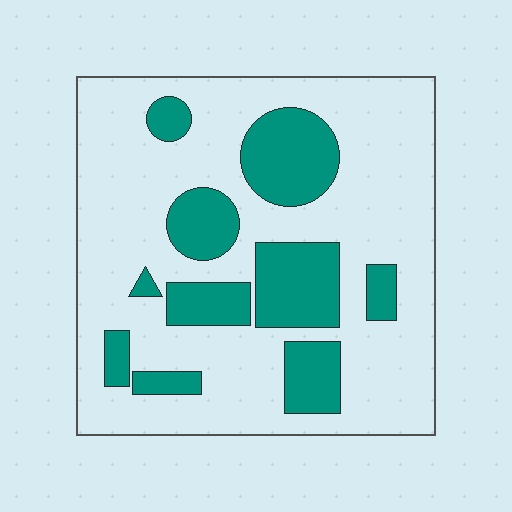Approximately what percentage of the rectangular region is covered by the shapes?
Approximately 25%.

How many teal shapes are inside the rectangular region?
10.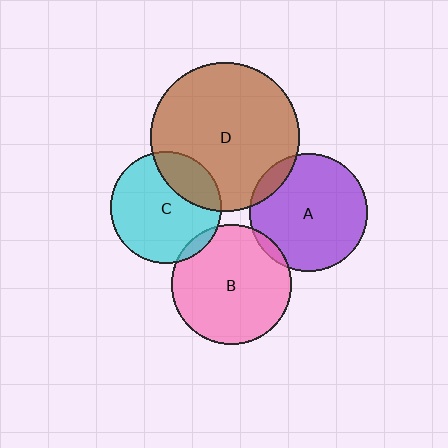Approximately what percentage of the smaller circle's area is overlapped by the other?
Approximately 10%.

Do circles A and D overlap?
Yes.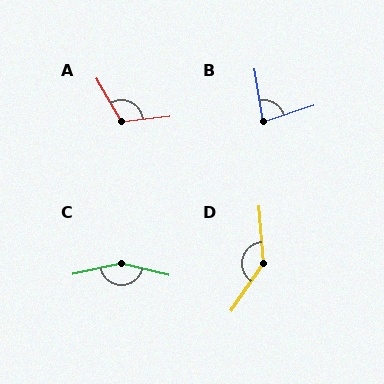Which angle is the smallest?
B, at approximately 81 degrees.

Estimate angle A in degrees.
Approximately 113 degrees.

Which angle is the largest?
C, at approximately 154 degrees.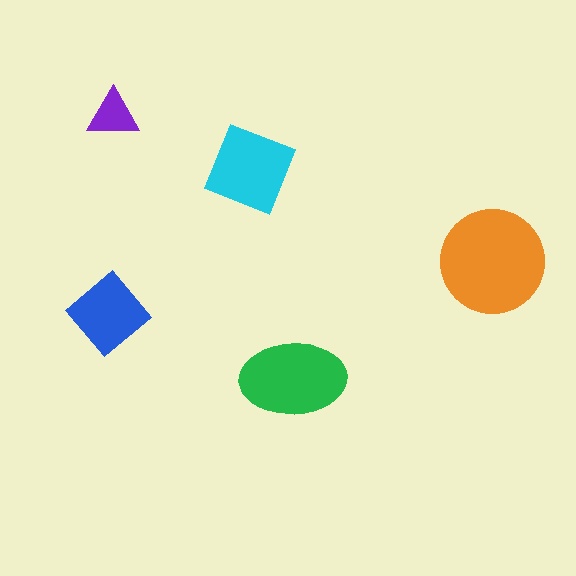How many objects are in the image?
There are 5 objects in the image.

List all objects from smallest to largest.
The purple triangle, the blue diamond, the cyan square, the green ellipse, the orange circle.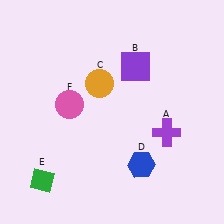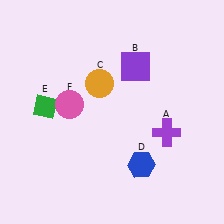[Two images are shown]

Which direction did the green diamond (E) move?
The green diamond (E) moved up.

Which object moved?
The green diamond (E) moved up.